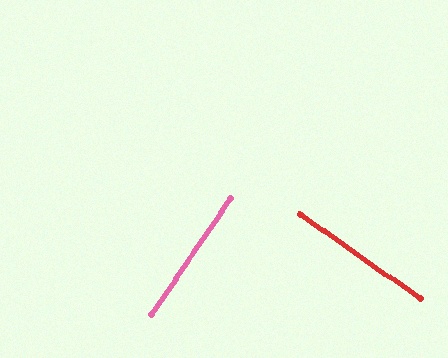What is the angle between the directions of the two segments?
Approximately 89 degrees.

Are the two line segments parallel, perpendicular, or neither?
Perpendicular — they meet at approximately 89°.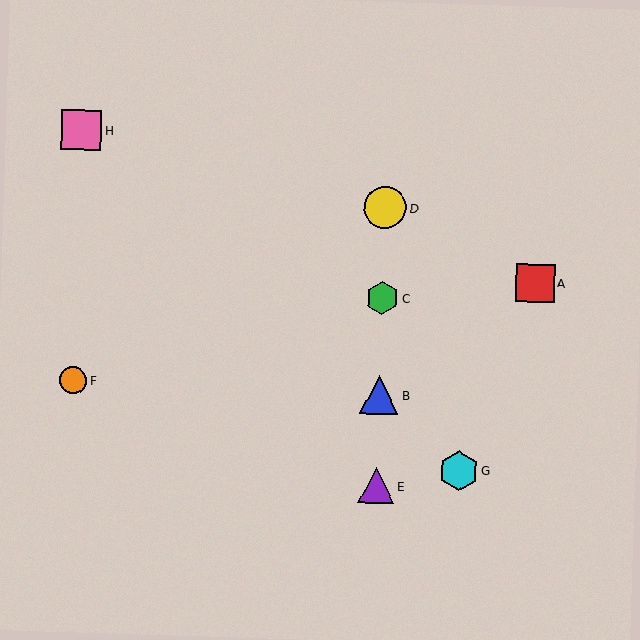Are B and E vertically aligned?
Yes, both are at x≈379.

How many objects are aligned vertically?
4 objects (B, C, D, E) are aligned vertically.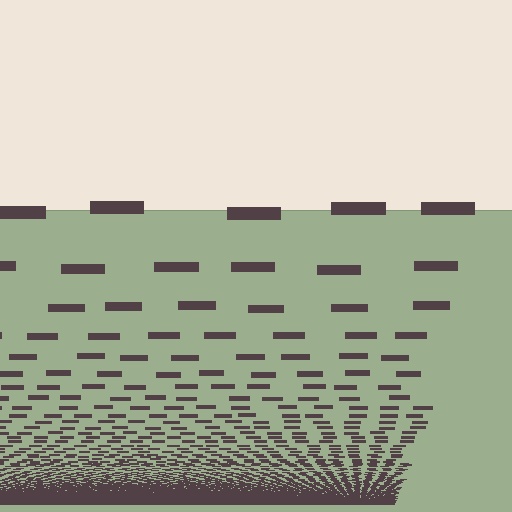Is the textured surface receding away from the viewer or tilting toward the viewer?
The surface appears to tilt toward the viewer. Texture elements get larger and sparser toward the top.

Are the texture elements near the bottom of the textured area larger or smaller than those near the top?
Smaller. The gradient is inverted — elements near the bottom are smaller and denser.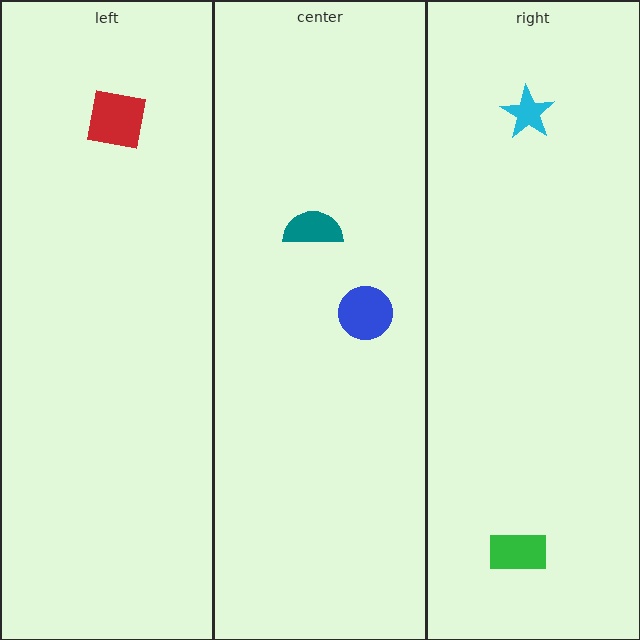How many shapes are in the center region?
2.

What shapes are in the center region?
The teal semicircle, the blue circle.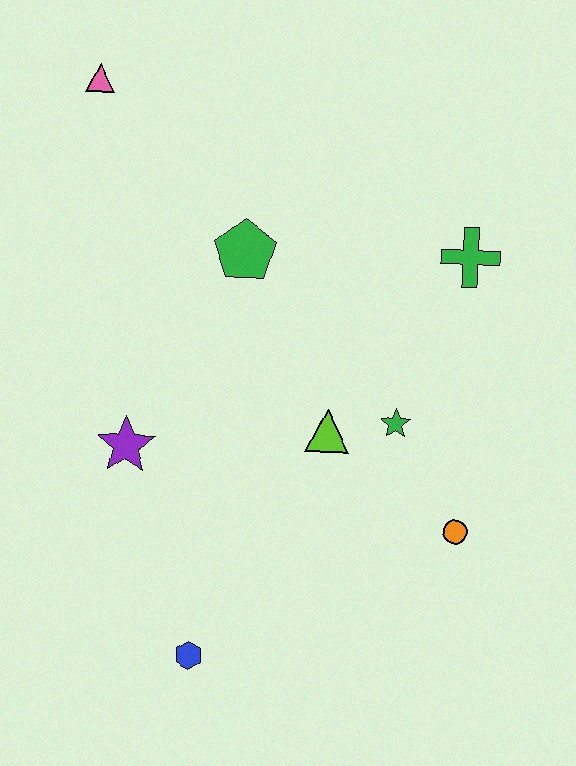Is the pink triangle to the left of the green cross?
Yes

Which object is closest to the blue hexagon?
The purple star is closest to the blue hexagon.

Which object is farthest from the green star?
The pink triangle is farthest from the green star.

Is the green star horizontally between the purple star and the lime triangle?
No